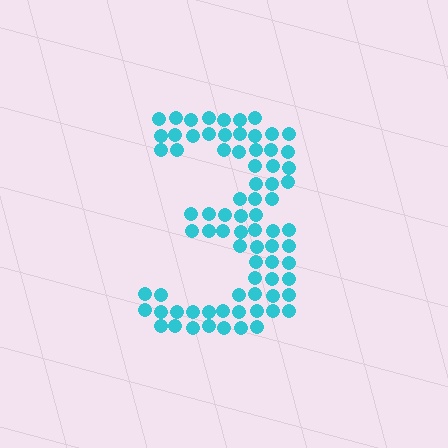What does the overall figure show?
The overall figure shows the digit 3.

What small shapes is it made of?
It is made of small circles.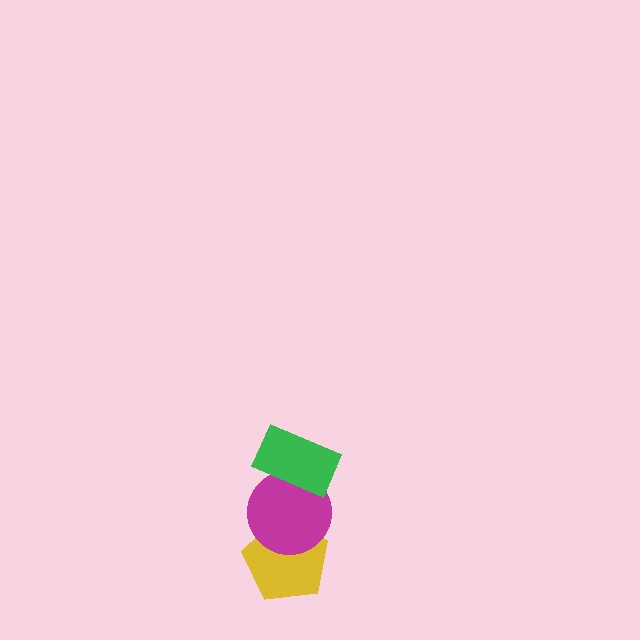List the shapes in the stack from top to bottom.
From top to bottom: the green rectangle, the magenta circle, the yellow pentagon.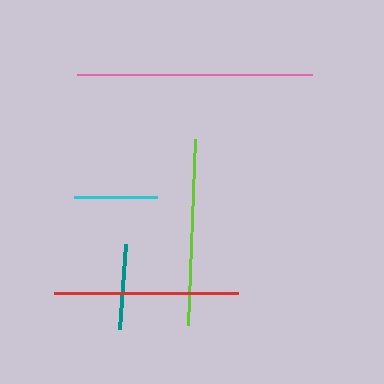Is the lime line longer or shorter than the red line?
The lime line is longer than the red line.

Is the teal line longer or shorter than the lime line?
The lime line is longer than the teal line.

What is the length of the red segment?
The red segment is approximately 183 pixels long.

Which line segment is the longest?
The pink line is the longest at approximately 235 pixels.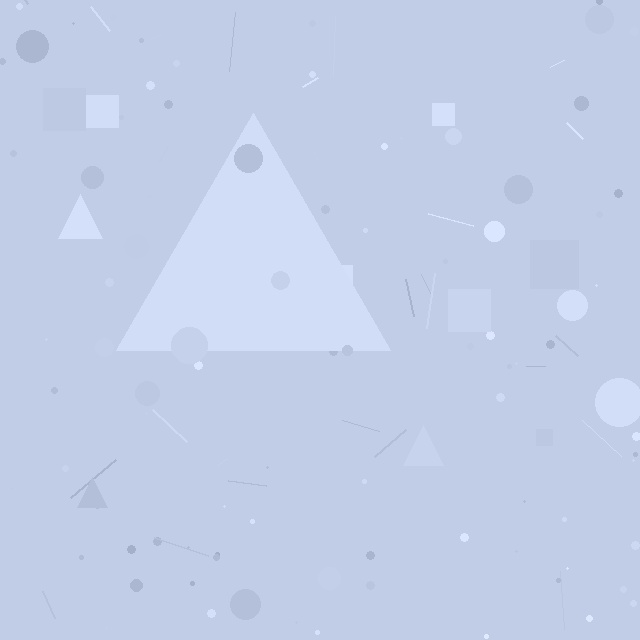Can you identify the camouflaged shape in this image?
The camouflaged shape is a triangle.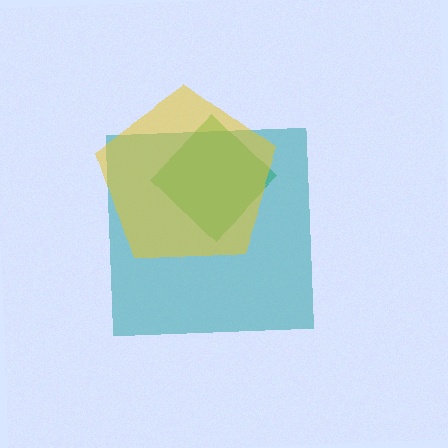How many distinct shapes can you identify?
There are 3 distinct shapes: a green diamond, a teal square, a yellow pentagon.